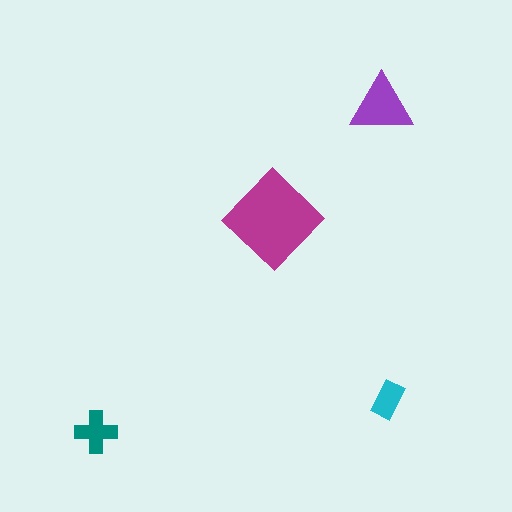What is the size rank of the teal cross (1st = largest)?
3rd.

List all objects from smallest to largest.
The cyan rectangle, the teal cross, the purple triangle, the magenta diamond.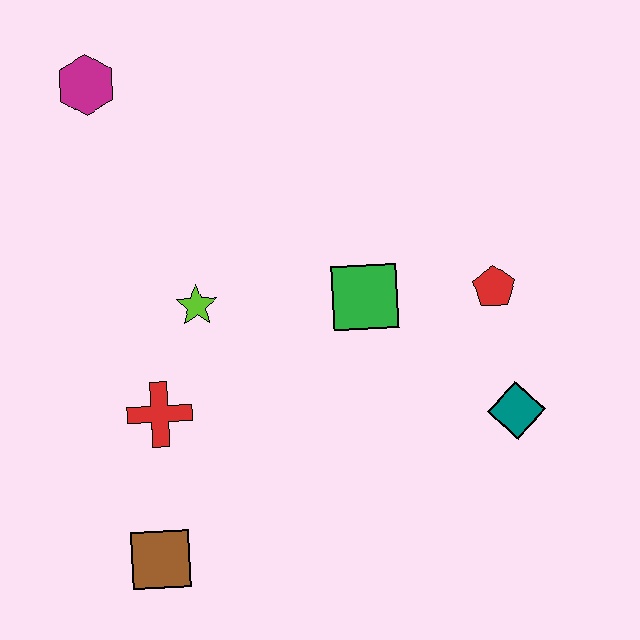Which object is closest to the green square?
The red pentagon is closest to the green square.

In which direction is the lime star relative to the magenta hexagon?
The lime star is below the magenta hexagon.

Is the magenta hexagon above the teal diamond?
Yes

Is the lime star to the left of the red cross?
No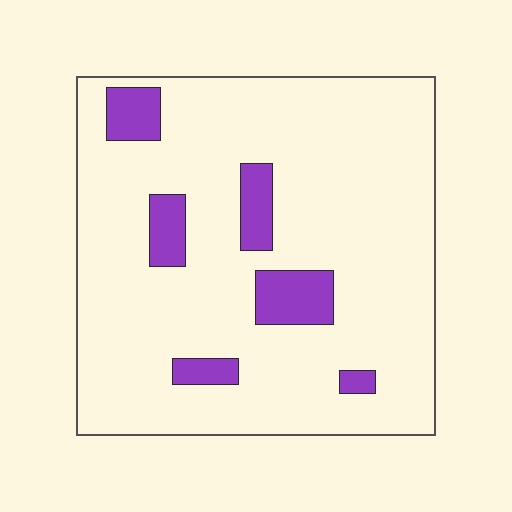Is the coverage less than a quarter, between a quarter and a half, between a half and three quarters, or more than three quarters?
Less than a quarter.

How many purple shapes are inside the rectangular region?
6.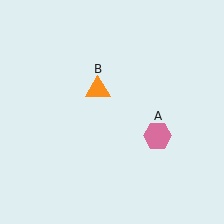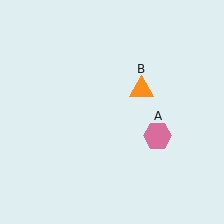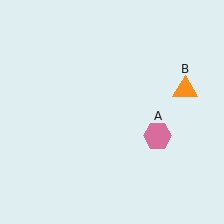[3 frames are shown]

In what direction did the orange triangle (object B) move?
The orange triangle (object B) moved right.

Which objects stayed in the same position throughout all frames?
Pink hexagon (object A) remained stationary.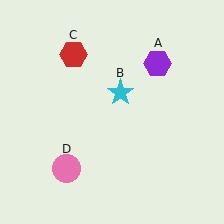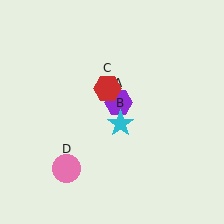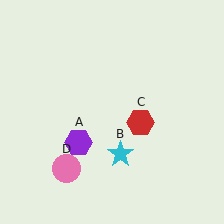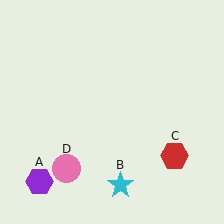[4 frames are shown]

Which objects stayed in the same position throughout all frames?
Pink circle (object D) remained stationary.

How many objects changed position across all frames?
3 objects changed position: purple hexagon (object A), cyan star (object B), red hexagon (object C).